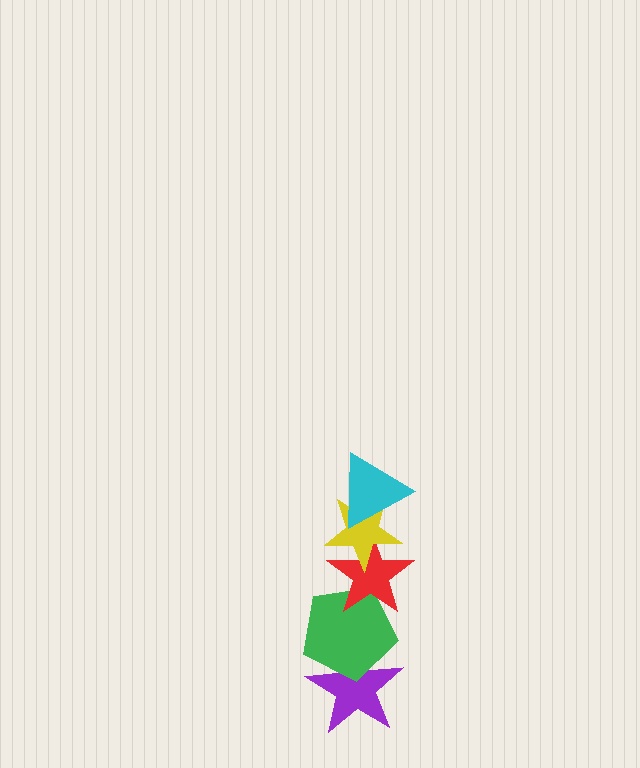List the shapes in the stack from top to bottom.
From top to bottom: the cyan triangle, the yellow star, the red star, the green pentagon, the purple star.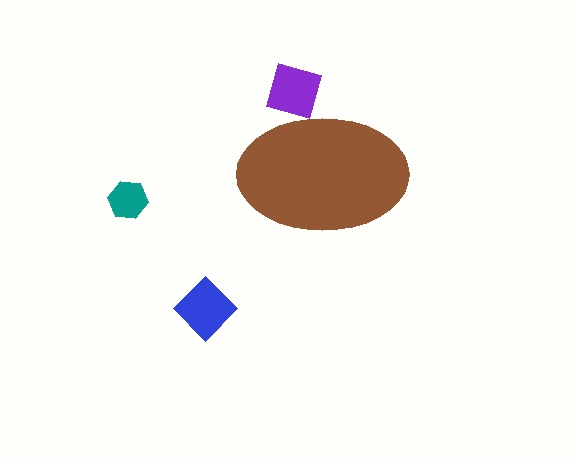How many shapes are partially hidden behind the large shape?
1 shape is partially hidden.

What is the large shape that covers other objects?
A brown ellipse.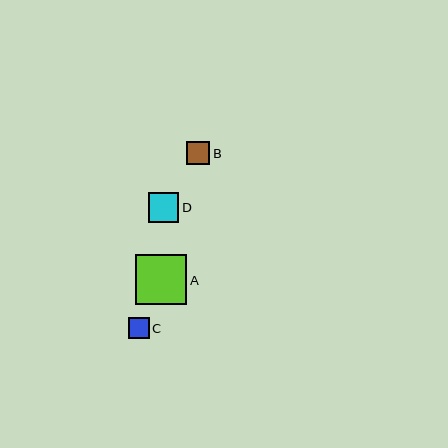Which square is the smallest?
Square C is the smallest with a size of approximately 21 pixels.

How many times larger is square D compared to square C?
Square D is approximately 1.4 times the size of square C.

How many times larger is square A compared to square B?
Square A is approximately 2.2 times the size of square B.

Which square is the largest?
Square A is the largest with a size of approximately 51 pixels.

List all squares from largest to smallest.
From largest to smallest: A, D, B, C.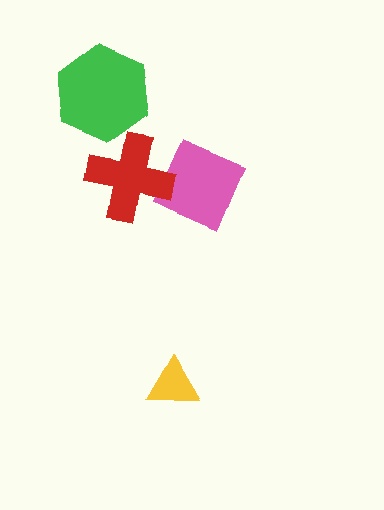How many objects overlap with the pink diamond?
1 object overlaps with the pink diamond.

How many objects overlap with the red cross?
1 object overlaps with the red cross.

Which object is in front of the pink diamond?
The red cross is in front of the pink diamond.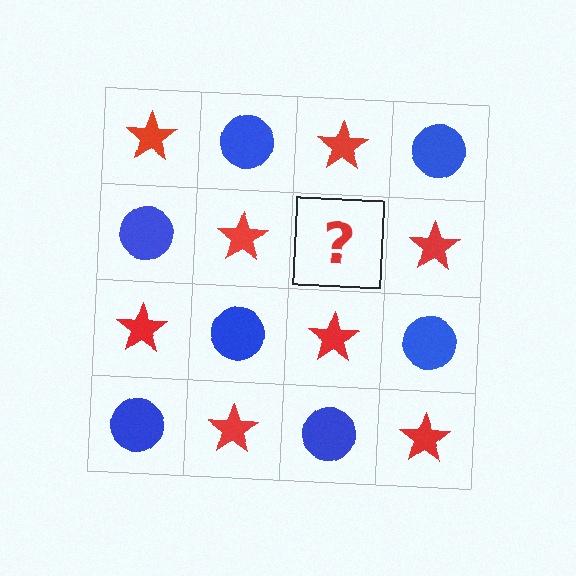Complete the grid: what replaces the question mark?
The question mark should be replaced with a blue circle.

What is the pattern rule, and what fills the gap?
The rule is that it alternates red star and blue circle in a checkerboard pattern. The gap should be filled with a blue circle.